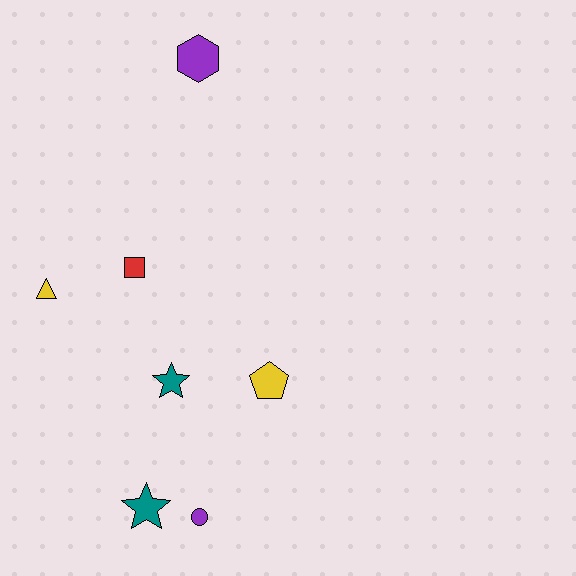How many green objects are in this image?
There are no green objects.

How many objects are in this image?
There are 7 objects.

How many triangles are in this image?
There is 1 triangle.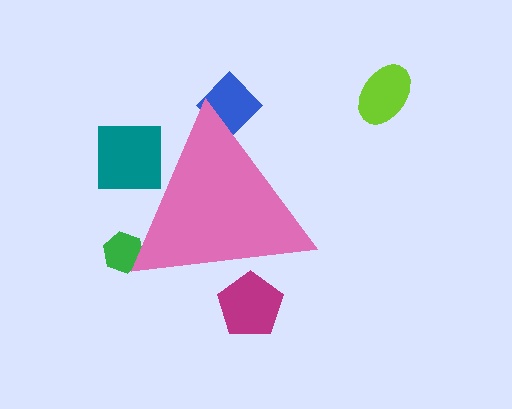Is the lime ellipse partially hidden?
No, the lime ellipse is fully visible.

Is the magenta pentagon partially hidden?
Yes, the magenta pentagon is partially hidden behind the pink triangle.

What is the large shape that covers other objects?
A pink triangle.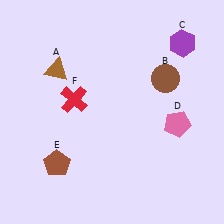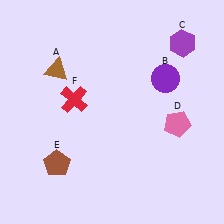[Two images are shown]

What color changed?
The circle (B) changed from brown in Image 1 to purple in Image 2.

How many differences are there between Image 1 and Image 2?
There is 1 difference between the two images.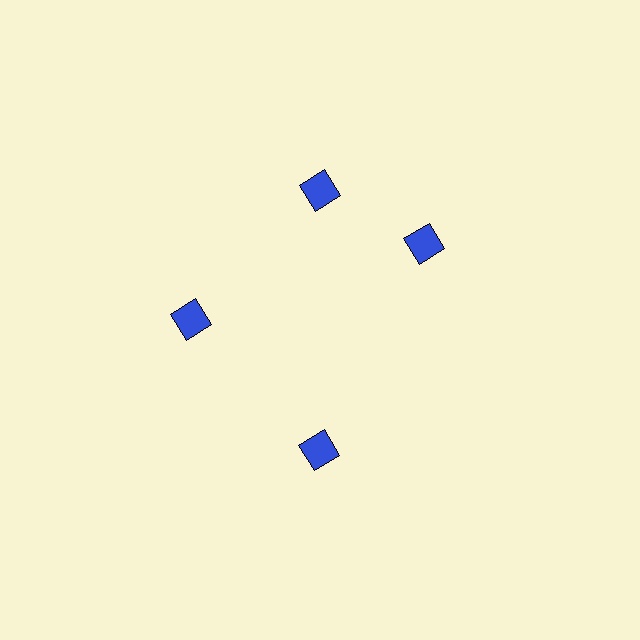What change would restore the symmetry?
The symmetry would be restored by rotating it back into even spacing with its neighbors so that all 4 diamonds sit at equal angles and equal distance from the center.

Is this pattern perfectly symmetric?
No. The 4 blue diamonds are arranged in a ring, but one element near the 3 o'clock position is rotated out of alignment along the ring, breaking the 4-fold rotational symmetry.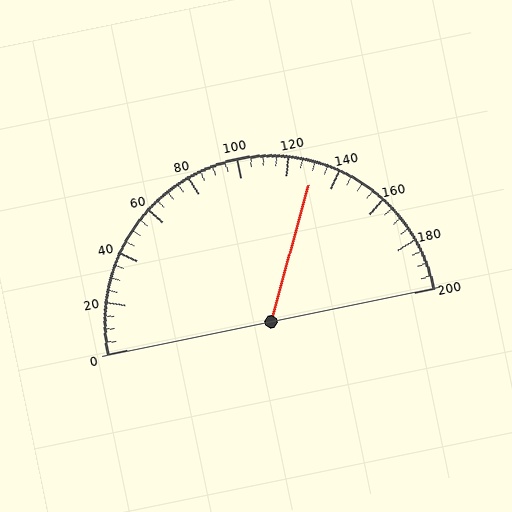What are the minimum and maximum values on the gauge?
The gauge ranges from 0 to 200.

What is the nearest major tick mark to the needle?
The nearest major tick mark is 120.